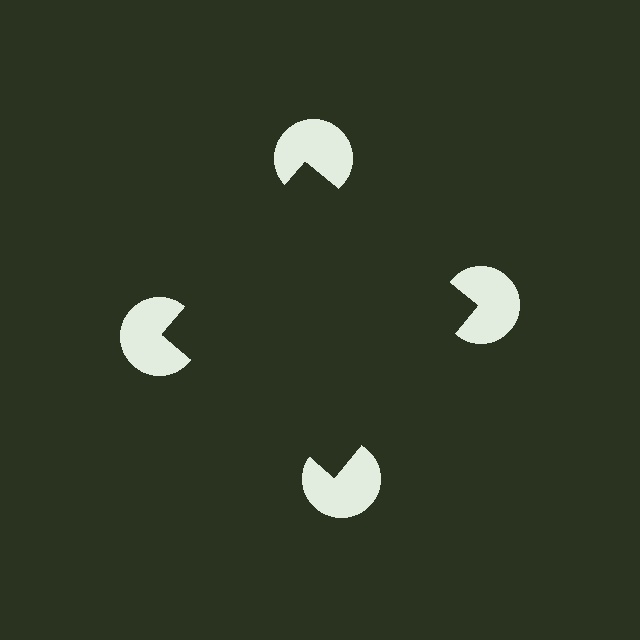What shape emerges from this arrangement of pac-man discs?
An illusory square — its edges are inferred from the aligned wedge cuts in the pac-man discs, not physically drawn.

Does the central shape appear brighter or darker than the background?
It typically appears slightly darker than the background, even though no actual brightness change is drawn.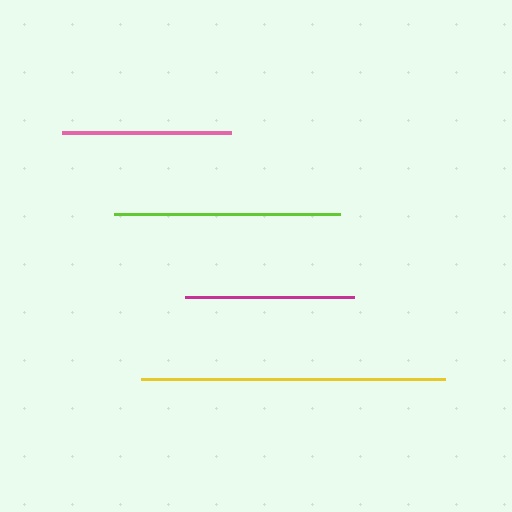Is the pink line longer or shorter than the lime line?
The lime line is longer than the pink line.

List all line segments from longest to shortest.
From longest to shortest: yellow, lime, pink, magenta.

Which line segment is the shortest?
The magenta line is the shortest at approximately 169 pixels.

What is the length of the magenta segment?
The magenta segment is approximately 169 pixels long.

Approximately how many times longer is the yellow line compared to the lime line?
The yellow line is approximately 1.3 times the length of the lime line.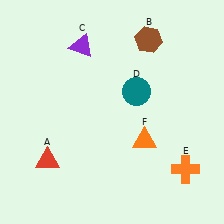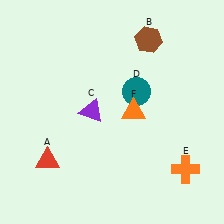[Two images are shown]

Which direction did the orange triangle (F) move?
The orange triangle (F) moved up.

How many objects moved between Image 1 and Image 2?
2 objects moved between the two images.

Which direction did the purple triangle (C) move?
The purple triangle (C) moved down.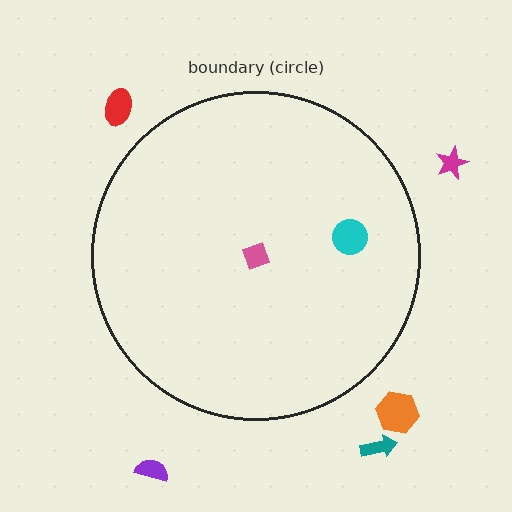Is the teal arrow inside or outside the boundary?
Outside.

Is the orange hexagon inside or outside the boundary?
Outside.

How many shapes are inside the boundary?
2 inside, 5 outside.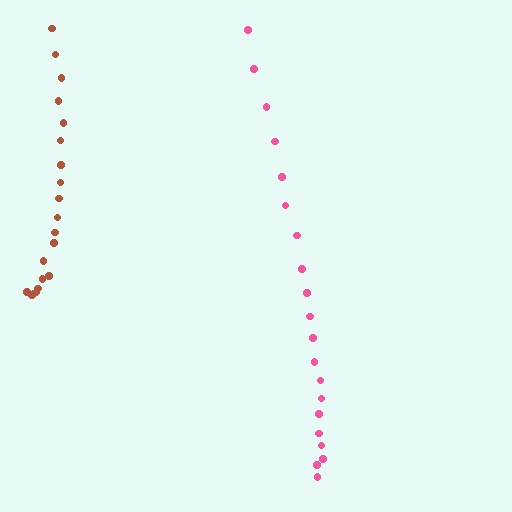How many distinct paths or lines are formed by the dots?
There are 2 distinct paths.